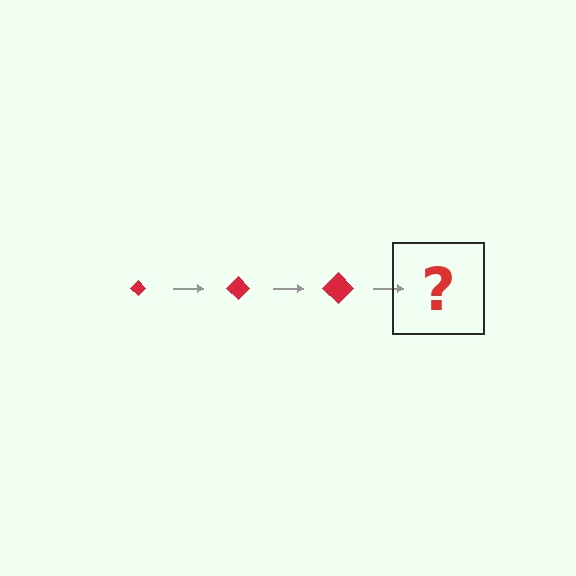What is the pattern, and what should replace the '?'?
The pattern is that the diamond gets progressively larger each step. The '?' should be a red diamond, larger than the previous one.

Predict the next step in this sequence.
The next step is a red diamond, larger than the previous one.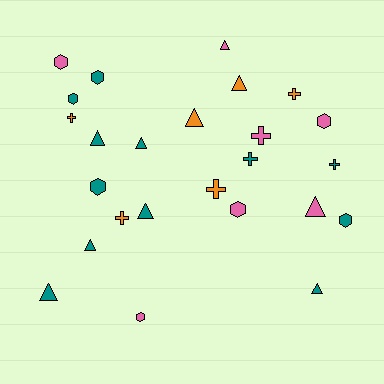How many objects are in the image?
There are 25 objects.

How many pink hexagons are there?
There are 4 pink hexagons.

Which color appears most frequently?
Teal, with 12 objects.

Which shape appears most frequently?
Triangle, with 10 objects.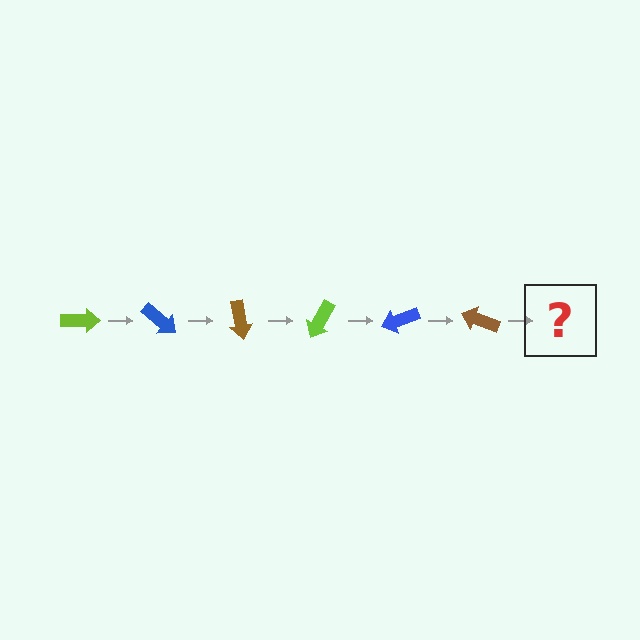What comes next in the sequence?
The next element should be a lime arrow, rotated 240 degrees from the start.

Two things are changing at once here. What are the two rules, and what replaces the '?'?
The two rules are that it rotates 40 degrees each step and the color cycles through lime, blue, and brown. The '?' should be a lime arrow, rotated 240 degrees from the start.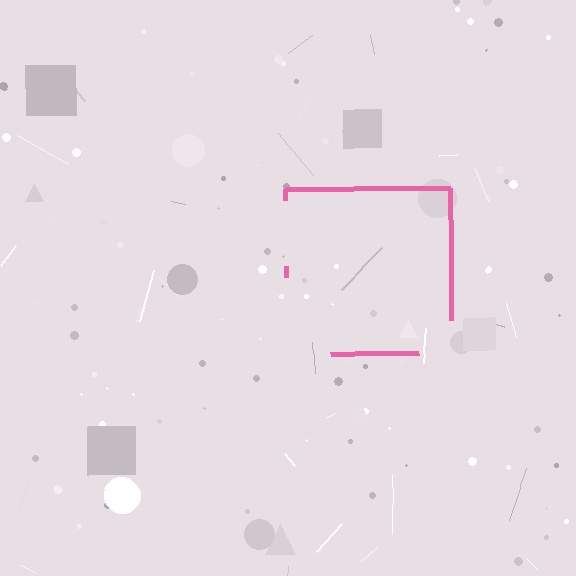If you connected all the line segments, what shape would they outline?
They would outline a square.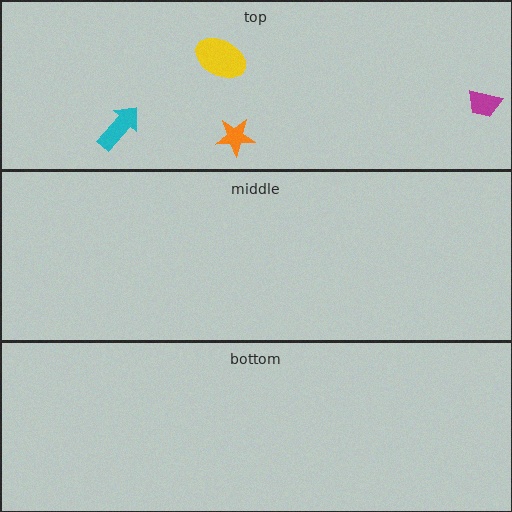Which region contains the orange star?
The top region.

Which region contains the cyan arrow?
The top region.